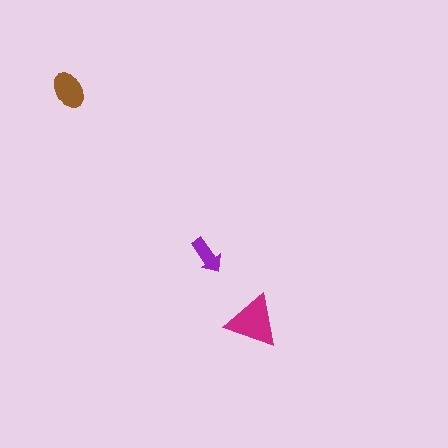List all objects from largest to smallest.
The magenta triangle, the brown ellipse, the purple arrow.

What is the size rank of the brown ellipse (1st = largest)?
2nd.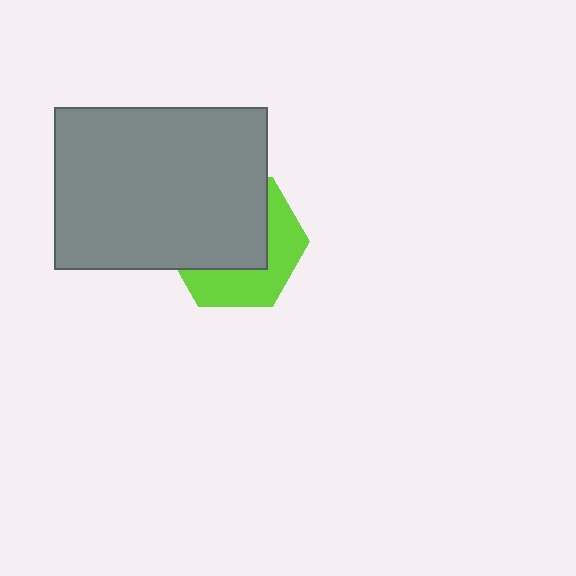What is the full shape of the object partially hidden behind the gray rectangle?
The partially hidden object is a lime hexagon.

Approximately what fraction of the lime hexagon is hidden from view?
Roughly 58% of the lime hexagon is hidden behind the gray rectangle.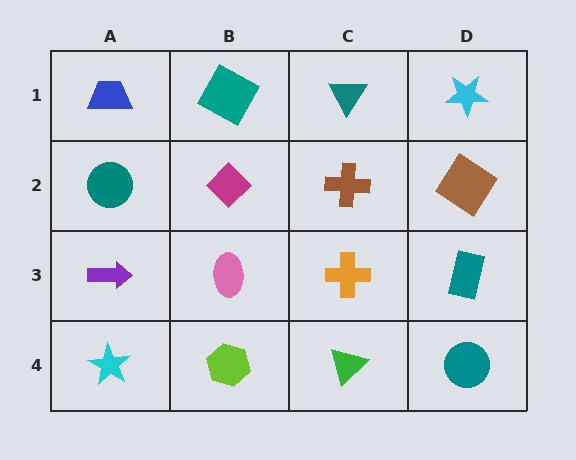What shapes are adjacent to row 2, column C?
A teal triangle (row 1, column C), an orange cross (row 3, column C), a magenta diamond (row 2, column B), a brown diamond (row 2, column D).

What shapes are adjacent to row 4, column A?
A purple arrow (row 3, column A), a lime hexagon (row 4, column B).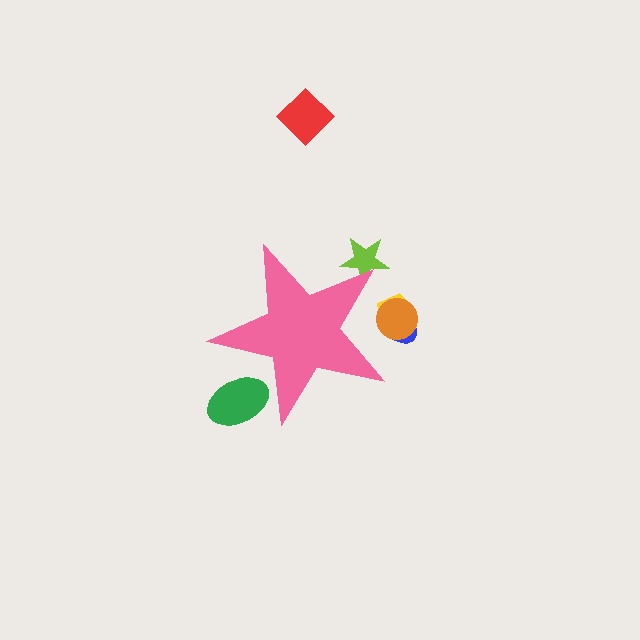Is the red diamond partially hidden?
No, the red diamond is fully visible.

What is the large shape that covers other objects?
A pink star.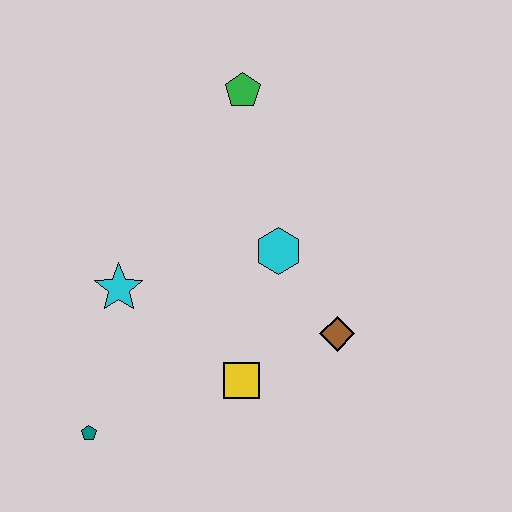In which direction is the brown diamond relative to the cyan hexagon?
The brown diamond is below the cyan hexagon.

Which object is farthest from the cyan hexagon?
The teal pentagon is farthest from the cyan hexagon.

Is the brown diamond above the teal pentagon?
Yes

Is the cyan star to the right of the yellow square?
No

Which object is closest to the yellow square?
The brown diamond is closest to the yellow square.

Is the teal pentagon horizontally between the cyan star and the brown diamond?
No